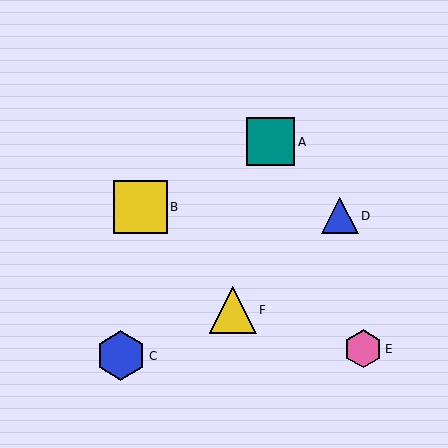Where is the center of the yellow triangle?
The center of the yellow triangle is at (233, 310).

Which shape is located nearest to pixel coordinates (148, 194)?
The yellow square (labeled B) at (140, 207) is nearest to that location.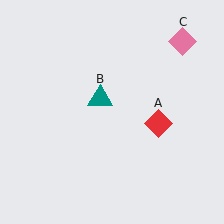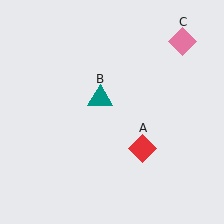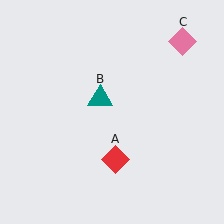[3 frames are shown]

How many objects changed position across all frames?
1 object changed position: red diamond (object A).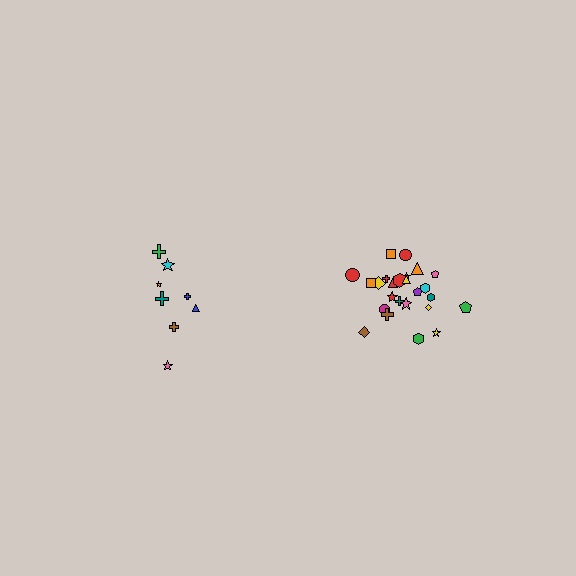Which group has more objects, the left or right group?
The right group.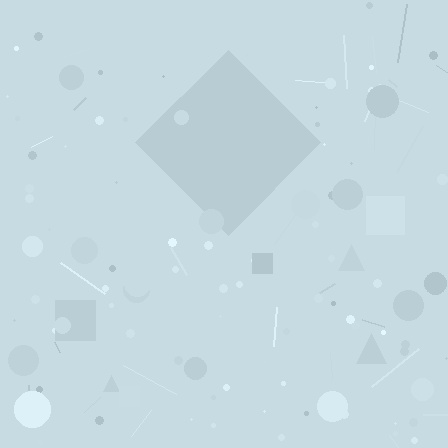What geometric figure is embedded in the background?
A diamond is embedded in the background.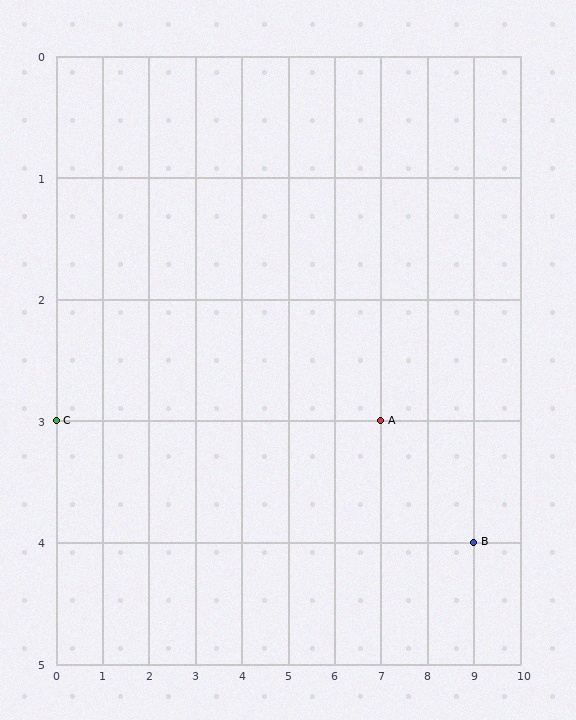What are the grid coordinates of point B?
Point B is at grid coordinates (9, 4).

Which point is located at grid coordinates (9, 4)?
Point B is at (9, 4).